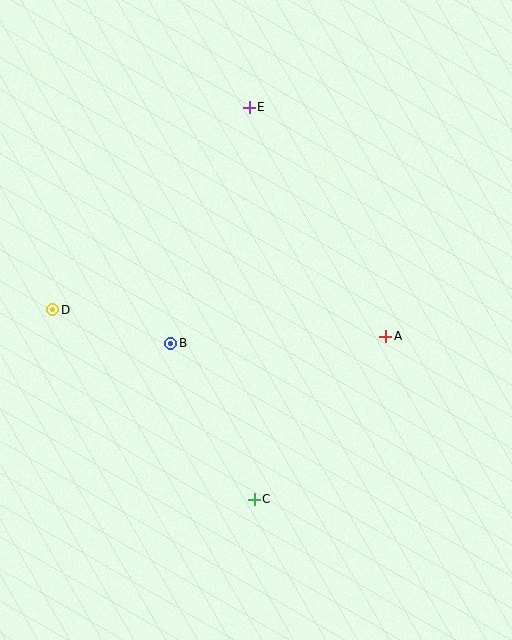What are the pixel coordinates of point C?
Point C is at (254, 499).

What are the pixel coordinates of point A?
Point A is at (386, 336).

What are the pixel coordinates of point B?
Point B is at (171, 343).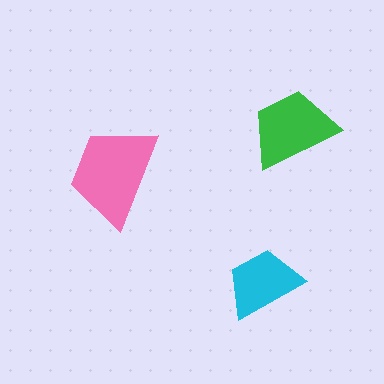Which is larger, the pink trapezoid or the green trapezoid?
The pink one.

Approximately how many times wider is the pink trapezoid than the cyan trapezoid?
About 1.5 times wider.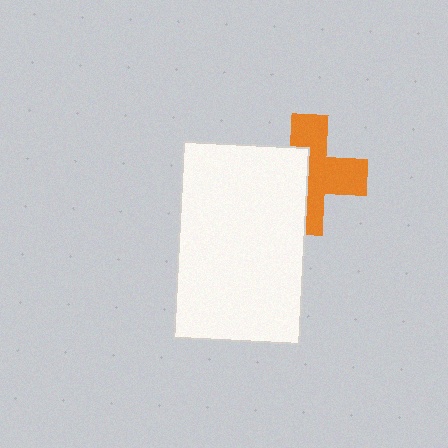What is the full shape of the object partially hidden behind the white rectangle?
The partially hidden object is an orange cross.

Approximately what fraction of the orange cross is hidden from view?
Roughly 43% of the orange cross is hidden behind the white rectangle.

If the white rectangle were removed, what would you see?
You would see the complete orange cross.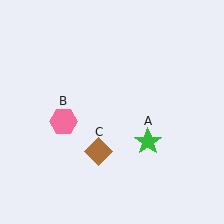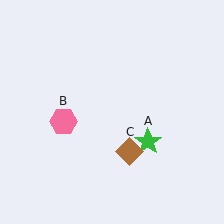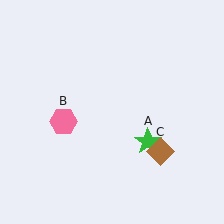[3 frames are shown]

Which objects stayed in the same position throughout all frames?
Green star (object A) and pink hexagon (object B) remained stationary.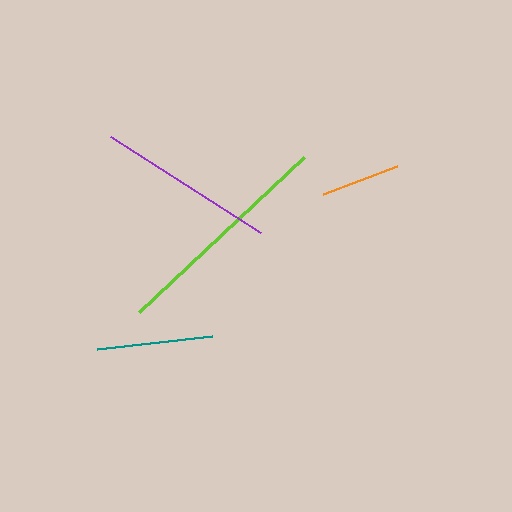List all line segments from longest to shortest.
From longest to shortest: lime, purple, teal, orange.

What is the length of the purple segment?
The purple segment is approximately 178 pixels long.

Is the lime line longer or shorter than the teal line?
The lime line is longer than the teal line.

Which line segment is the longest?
The lime line is the longest at approximately 226 pixels.